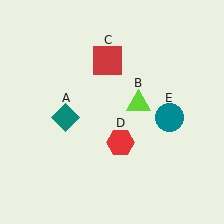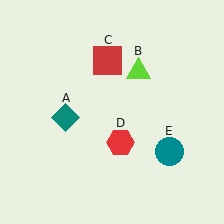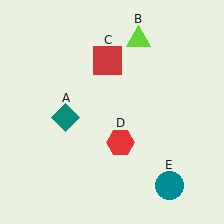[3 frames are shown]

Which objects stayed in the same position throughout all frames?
Teal diamond (object A) and red square (object C) and red hexagon (object D) remained stationary.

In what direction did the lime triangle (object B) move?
The lime triangle (object B) moved up.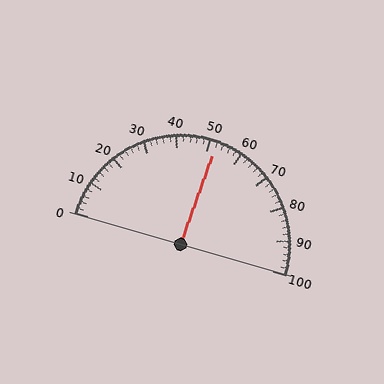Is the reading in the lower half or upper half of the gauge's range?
The reading is in the upper half of the range (0 to 100).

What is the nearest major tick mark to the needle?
The nearest major tick mark is 50.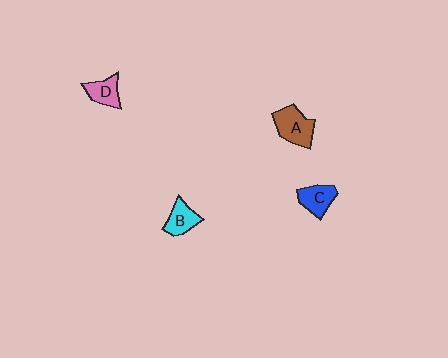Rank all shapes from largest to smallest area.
From largest to smallest: A (brown), C (blue), B (cyan), D (pink).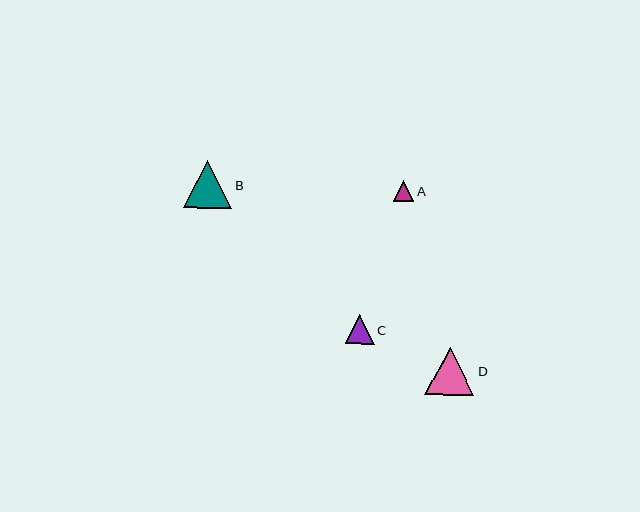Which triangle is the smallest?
Triangle A is the smallest with a size of approximately 21 pixels.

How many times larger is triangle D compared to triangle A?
Triangle D is approximately 2.3 times the size of triangle A.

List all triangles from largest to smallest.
From largest to smallest: D, B, C, A.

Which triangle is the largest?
Triangle D is the largest with a size of approximately 49 pixels.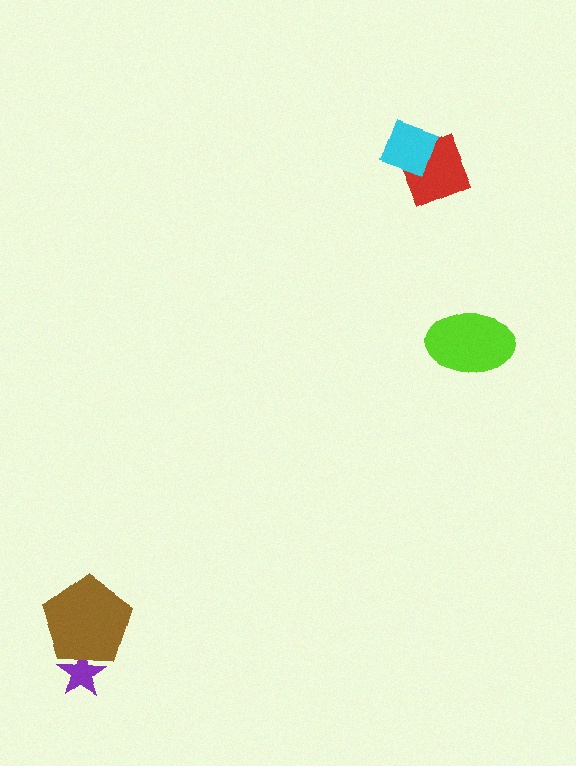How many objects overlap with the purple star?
1 object overlaps with the purple star.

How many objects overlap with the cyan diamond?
1 object overlaps with the cyan diamond.